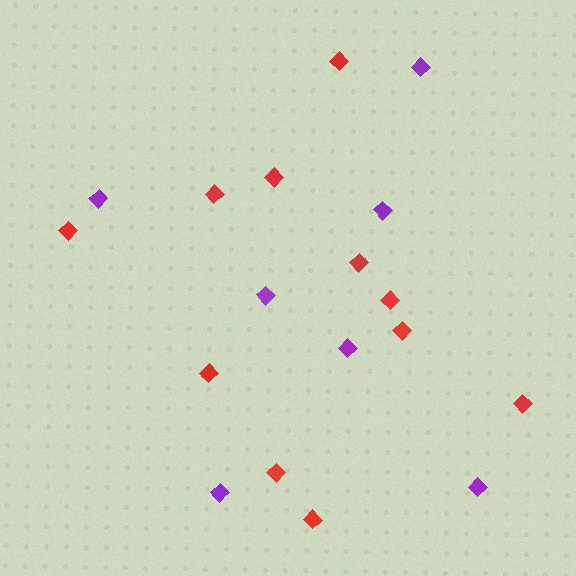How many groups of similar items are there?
There are 2 groups: one group of purple diamonds (7) and one group of red diamonds (11).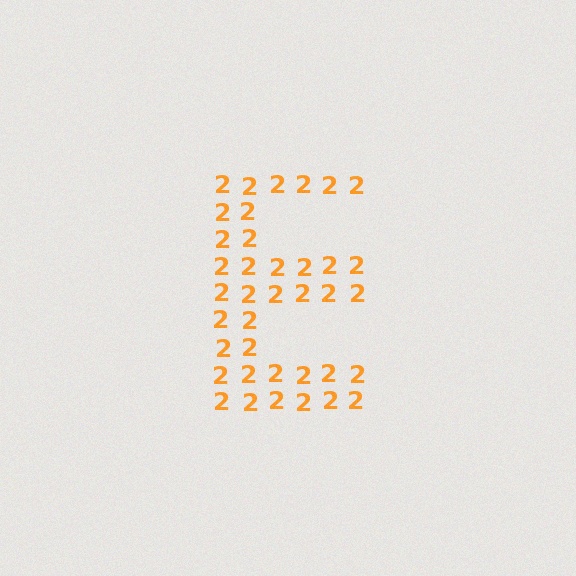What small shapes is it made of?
It is made of small digit 2's.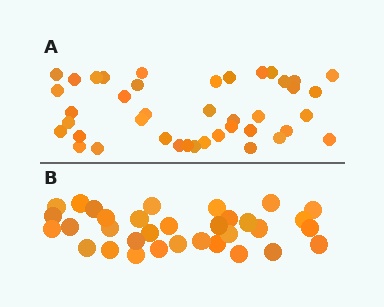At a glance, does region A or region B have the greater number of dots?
Region A (the top region) has more dots.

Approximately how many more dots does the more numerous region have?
Region A has roughly 8 or so more dots than region B.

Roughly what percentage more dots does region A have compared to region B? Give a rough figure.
About 25% more.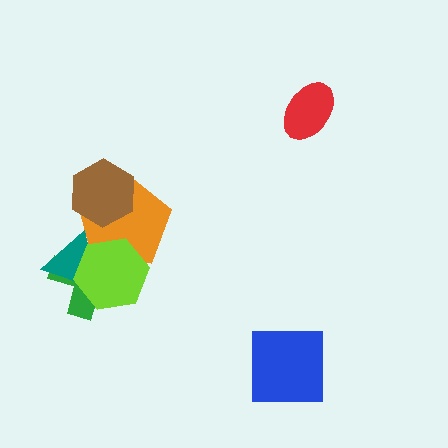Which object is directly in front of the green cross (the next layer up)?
The teal triangle is directly in front of the green cross.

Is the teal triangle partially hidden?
Yes, it is partially covered by another shape.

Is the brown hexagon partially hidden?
No, no other shape covers it.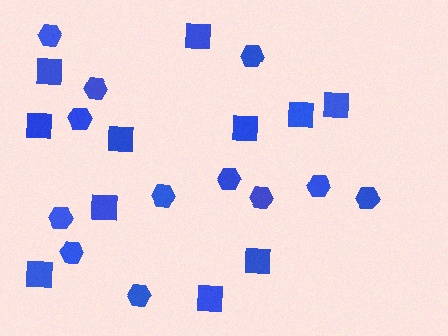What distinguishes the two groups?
There are 2 groups: one group of squares (11) and one group of hexagons (12).